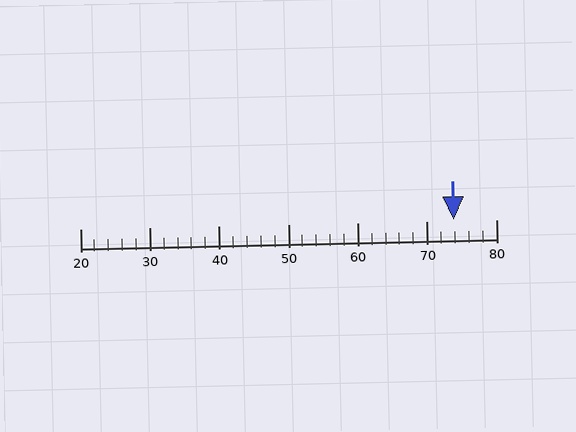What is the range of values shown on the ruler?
The ruler shows values from 20 to 80.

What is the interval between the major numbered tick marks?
The major tick marks are spaced 10 units apart.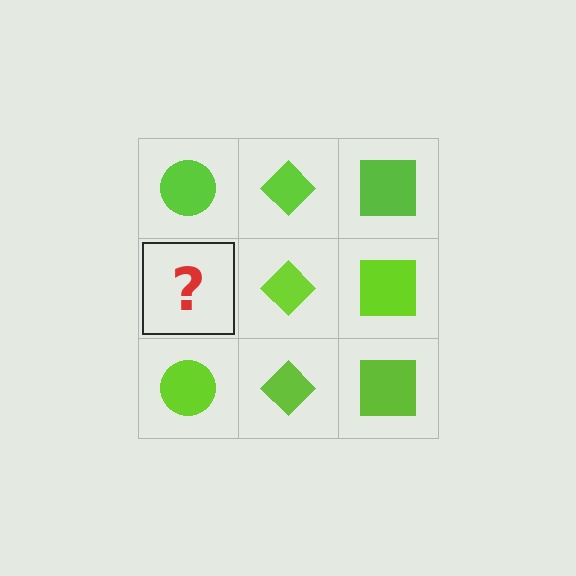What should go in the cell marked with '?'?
The missing cell should contain a lime circle.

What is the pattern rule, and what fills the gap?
The rule is that each column has a consistent shape. The gap should be filled with a lime circle.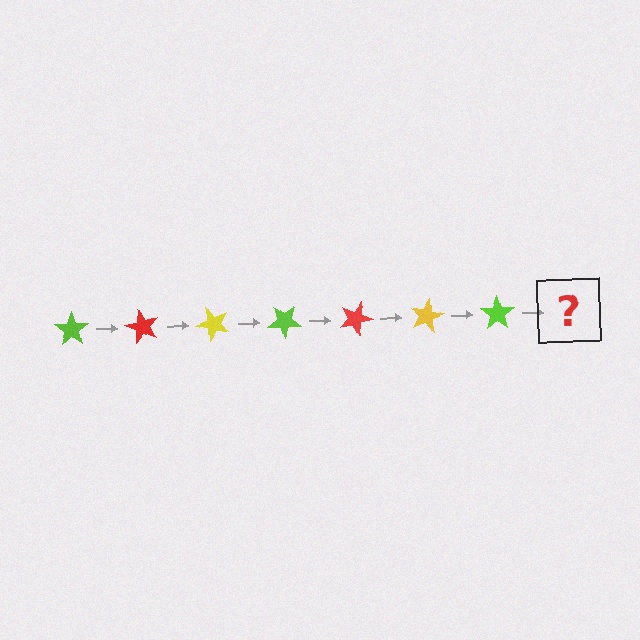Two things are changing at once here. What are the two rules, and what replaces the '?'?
The two rules are that it rotates 60 degrees each step and the color cycles through lime, red, and yellow. The '?' should be a red star, rotated 420 degrees from the start.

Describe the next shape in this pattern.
It should be a red star, rotated 420 degrees from the start.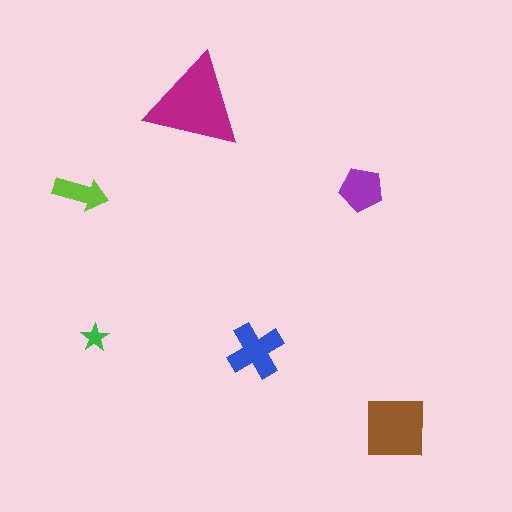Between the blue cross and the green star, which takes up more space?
The blue cross.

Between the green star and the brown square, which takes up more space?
The brown square.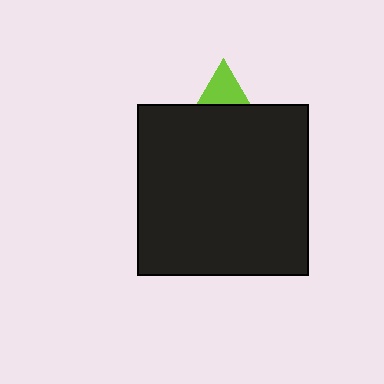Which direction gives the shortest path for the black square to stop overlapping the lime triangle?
Moving down gives the shortest separation.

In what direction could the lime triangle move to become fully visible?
The lime triangle could move up. That would shift it out from behind the black square entirely.